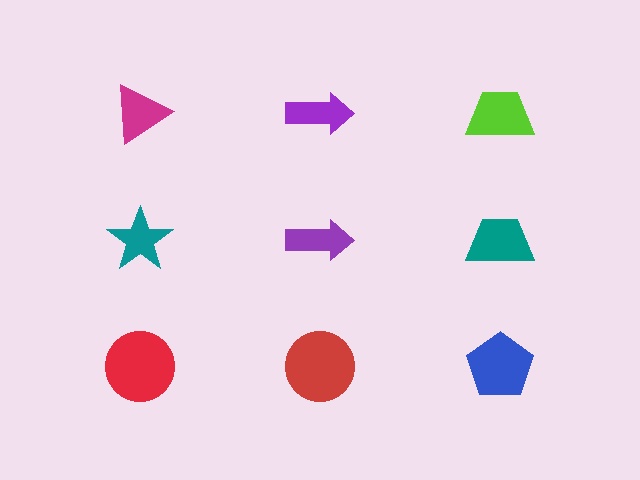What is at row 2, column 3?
A teal trapezoid.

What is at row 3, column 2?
A red circle.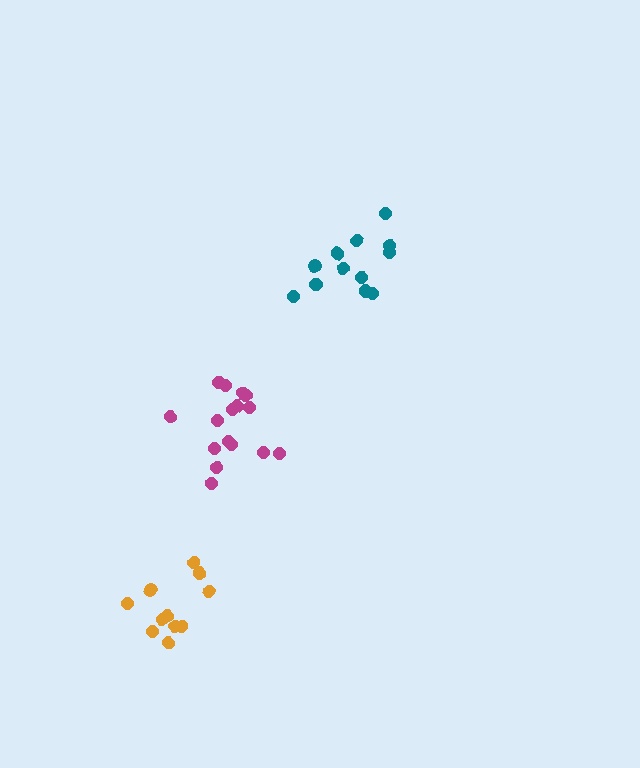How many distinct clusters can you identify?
There are 3 distinct clusters.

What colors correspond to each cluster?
The clusters are colored: magenta, orange, teal.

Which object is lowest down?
The orange cluster is bottommost.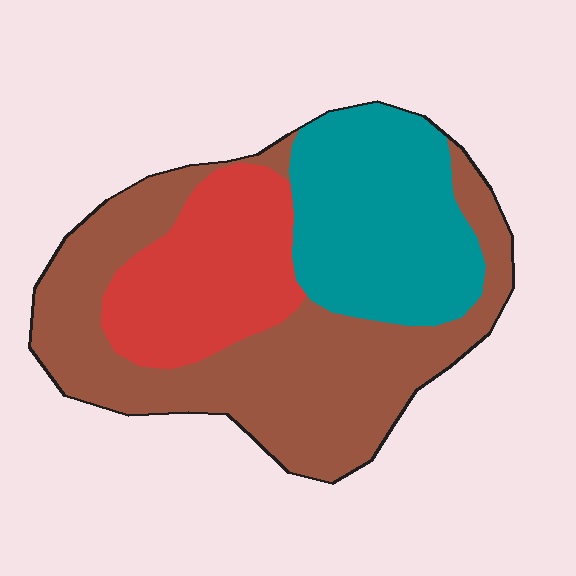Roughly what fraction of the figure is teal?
Teal takes up between a quarter and a half of the figure.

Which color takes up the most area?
Brown, at roughly 50%.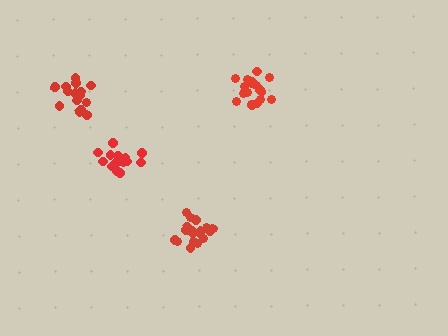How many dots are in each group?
Group 1: 17 dots, Group 2: 19 dots, Group 3: 19 dots, Group 4: 16 dots (71 total).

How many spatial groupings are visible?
There are 4 spatial groupings.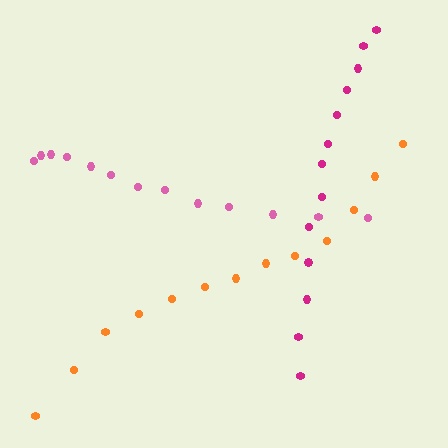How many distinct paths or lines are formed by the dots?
There are 3 distinct paths.